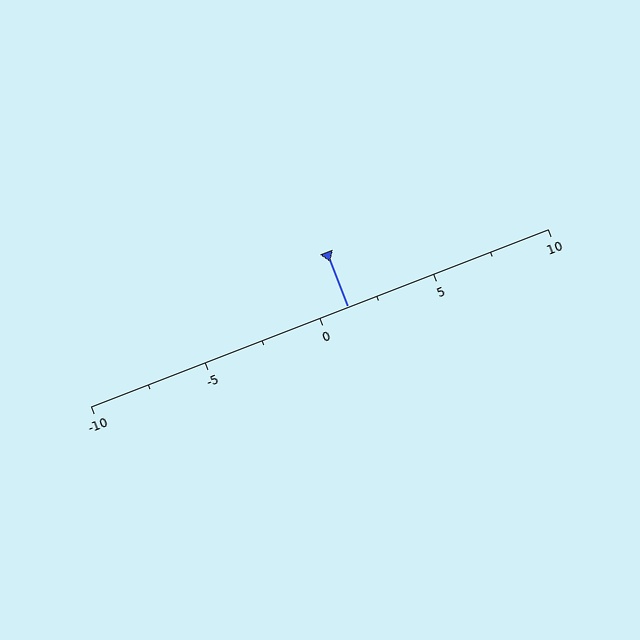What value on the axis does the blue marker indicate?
The marker indicates approximately 1.2.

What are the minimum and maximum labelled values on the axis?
The axis runs from -10 to 10.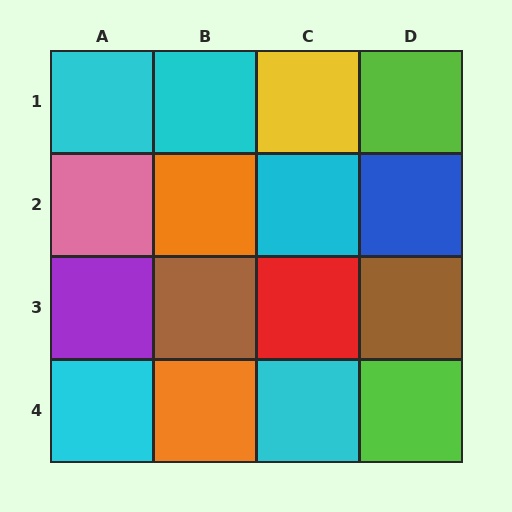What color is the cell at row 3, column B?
Brown.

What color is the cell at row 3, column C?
Red.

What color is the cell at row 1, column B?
Cyan.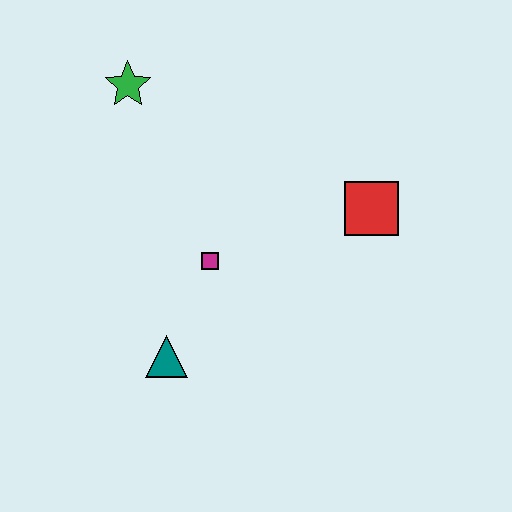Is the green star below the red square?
No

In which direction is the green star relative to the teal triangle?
The green star is above the teal triangle.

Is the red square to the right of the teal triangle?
Yes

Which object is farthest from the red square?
The green star is farthest from the red square.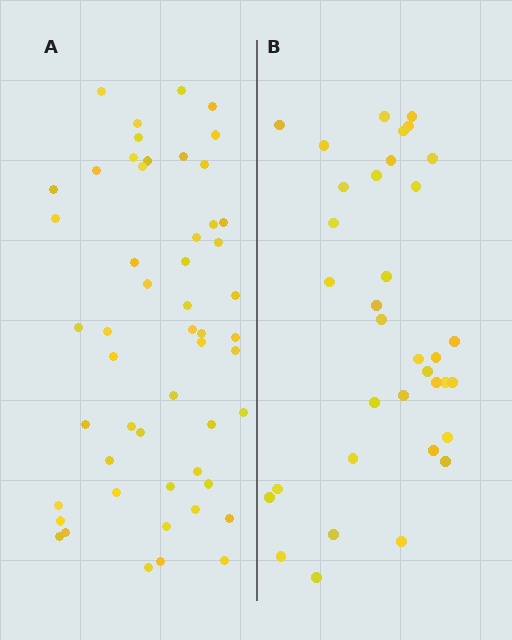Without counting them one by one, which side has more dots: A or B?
Region A (the left region) has more dots.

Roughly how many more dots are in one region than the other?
Region A has approximately 15 more dots than region B.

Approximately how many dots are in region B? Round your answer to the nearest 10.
About 40 dots. (The exact count is 35, which rounds to 40.)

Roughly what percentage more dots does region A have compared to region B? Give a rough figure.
About 50% more.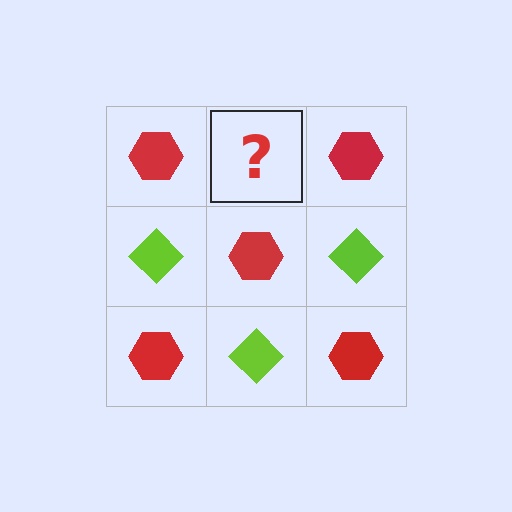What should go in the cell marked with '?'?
The missing cell should contain a lime diamond.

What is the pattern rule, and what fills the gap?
The rule is that it alternates red hexagon and lime diamond in a checkerboard pattern. The gap should be filled with a lime diamond.